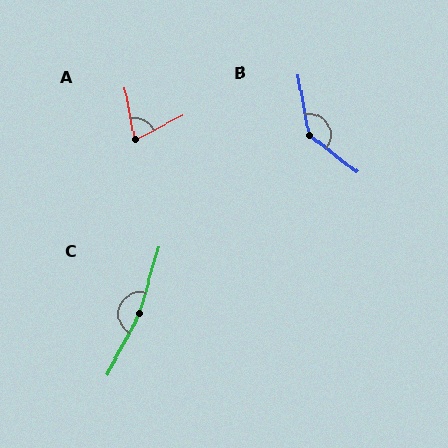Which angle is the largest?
C, at approximately 168 degrees.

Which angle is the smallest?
A, at approximately 74 degrees.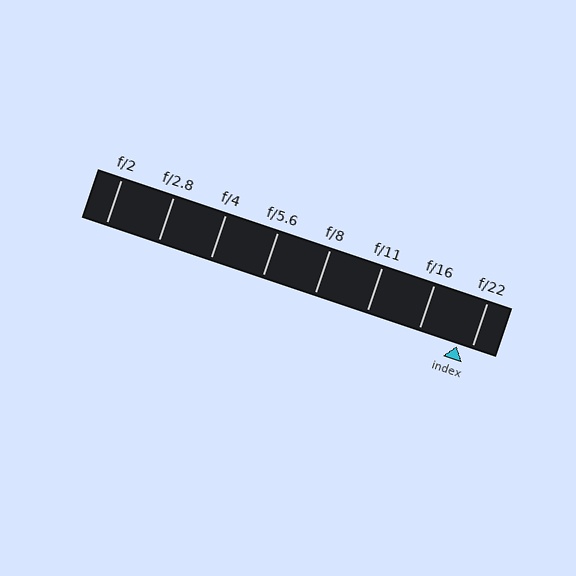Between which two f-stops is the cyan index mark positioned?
The index mark is between f/16 and f/22.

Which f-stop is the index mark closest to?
The index mark is closest to f/22.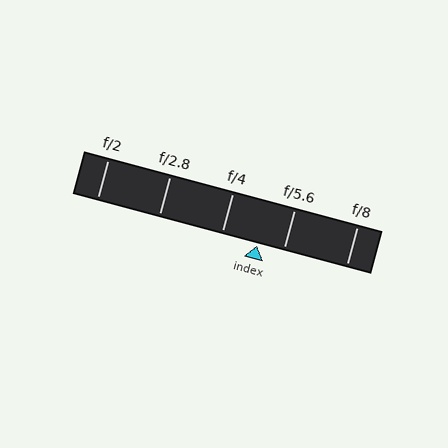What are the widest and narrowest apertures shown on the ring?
The widest aperture shown is f/2 and the narrowest is f/8.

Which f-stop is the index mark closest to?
The index mark is closest to f/5.6.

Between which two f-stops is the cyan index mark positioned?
The index mark is between f/4 and f/5.6.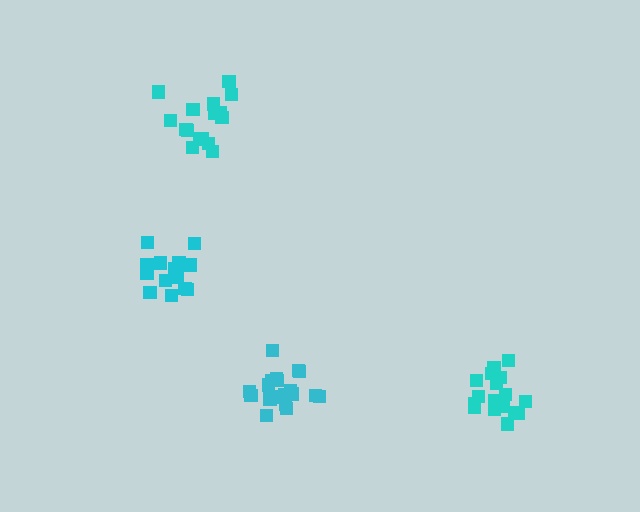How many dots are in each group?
Group 1: 20 dots, Group 2: 18 dots, Group 3: 15 dots, Group 4: 16 dots (69 total).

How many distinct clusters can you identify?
There are 4 distinct clusters.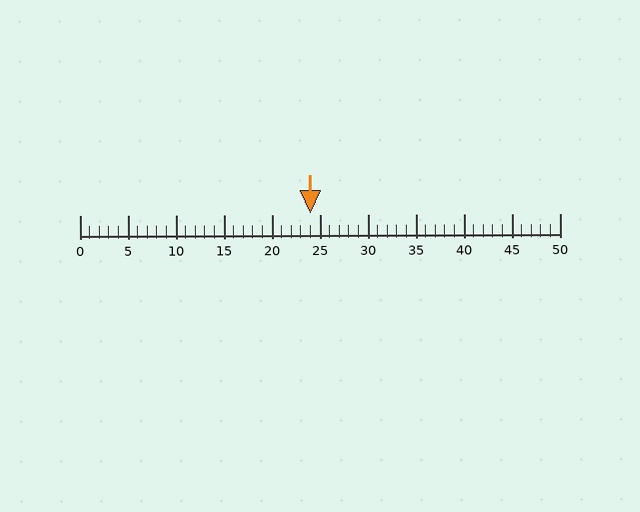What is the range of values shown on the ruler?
The ruler shows values from 0 to 50.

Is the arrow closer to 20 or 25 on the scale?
The arrow is closer to 25.